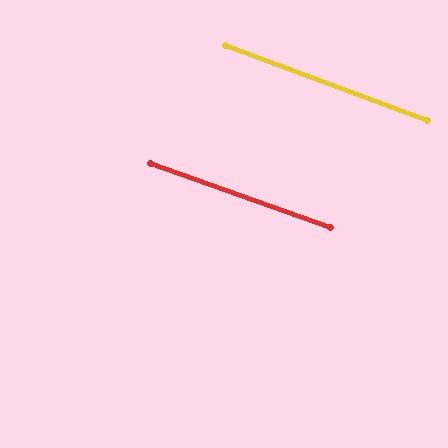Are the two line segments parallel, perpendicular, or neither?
Parallel — their directions differ by only 0.8°.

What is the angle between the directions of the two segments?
Approximately 1 degree.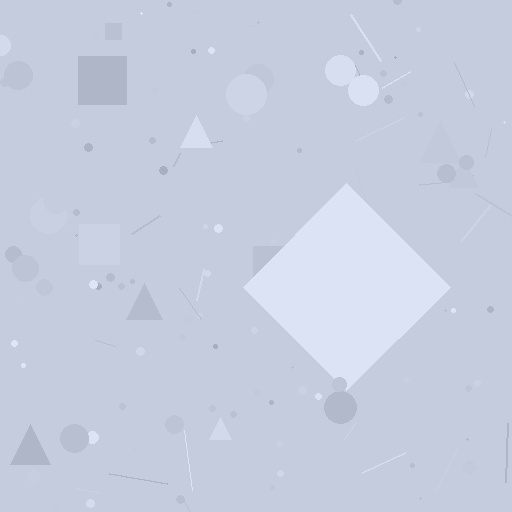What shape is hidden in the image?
A diamond is hidden in the image.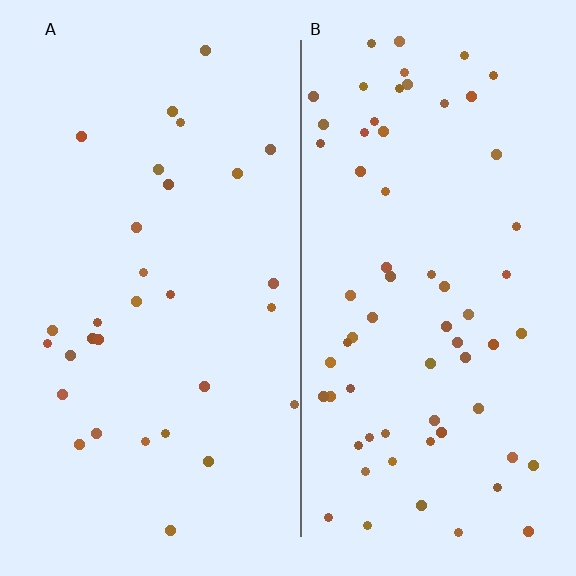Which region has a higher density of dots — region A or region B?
B (the right).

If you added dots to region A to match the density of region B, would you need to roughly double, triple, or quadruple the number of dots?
Approximately double.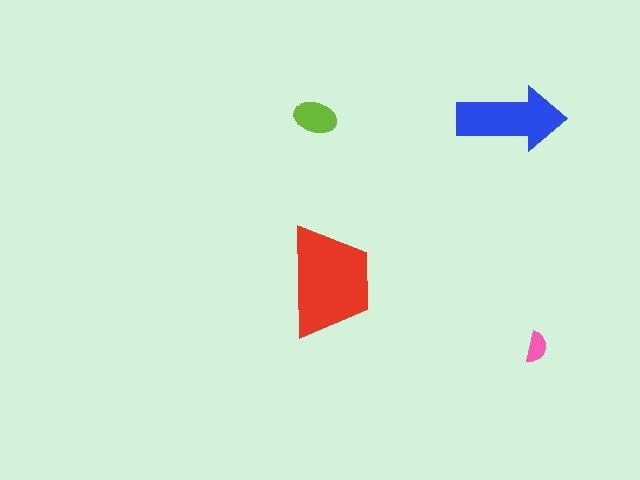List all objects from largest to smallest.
The red trapezoid, the blue arrow, the lime ellipse, the pink semicircle.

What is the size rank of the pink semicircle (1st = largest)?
4th.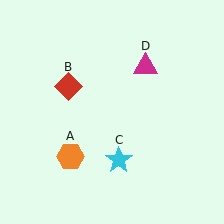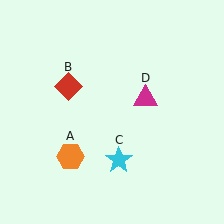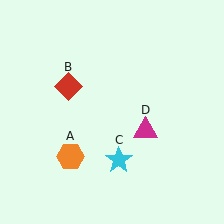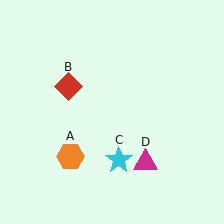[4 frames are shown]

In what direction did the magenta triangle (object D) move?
The magenta triangle (object D) moved down.